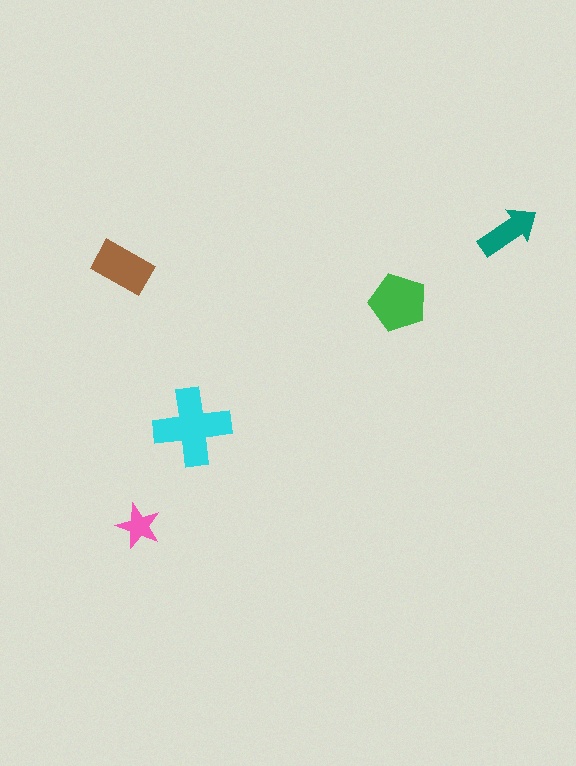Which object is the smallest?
The pink star.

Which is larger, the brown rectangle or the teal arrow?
The brown rectangle.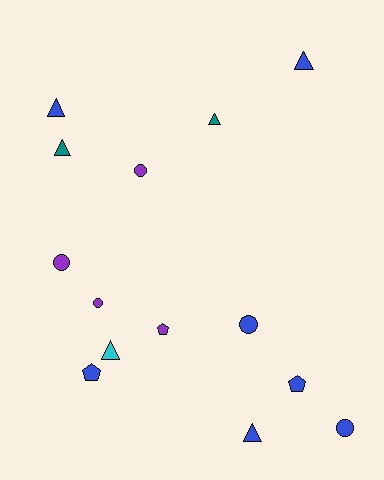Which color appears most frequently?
Blue, with 7 objects.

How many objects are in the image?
There are 14 objects.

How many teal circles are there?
There are no teal circles.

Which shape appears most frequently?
Triangle, with 6 objects.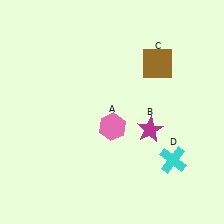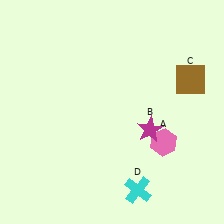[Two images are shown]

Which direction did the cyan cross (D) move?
The cyan cross (D) moved left.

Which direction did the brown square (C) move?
The brown square (C) moved right.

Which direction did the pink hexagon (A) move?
The pink hexagon (A) moved right.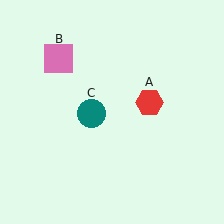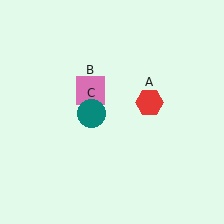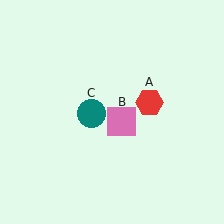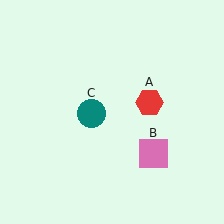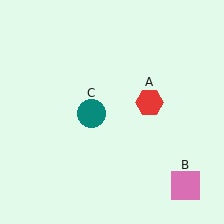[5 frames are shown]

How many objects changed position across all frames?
1 object changed position: pink square (object B).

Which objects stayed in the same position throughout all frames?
Red hexagon (object A) and teal circle (object C) remained stationary.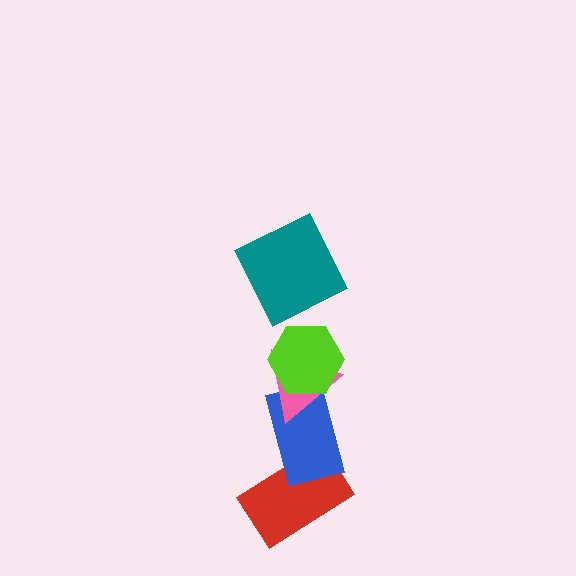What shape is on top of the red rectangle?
The blue rectangle is on top of the red rectangle.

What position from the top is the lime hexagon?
The lime hexagon is 2nd from the top.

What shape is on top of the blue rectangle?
The pink triangle is on top of the blue rectangle.